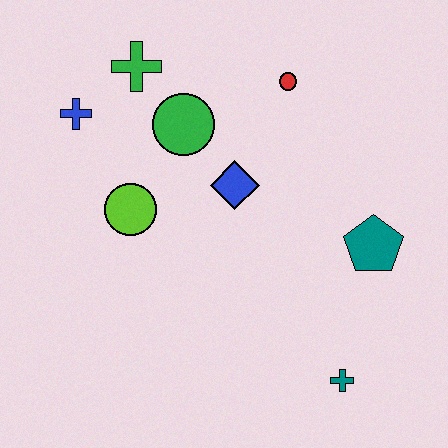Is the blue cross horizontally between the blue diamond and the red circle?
No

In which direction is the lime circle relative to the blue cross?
The lime circle is below the blue cross.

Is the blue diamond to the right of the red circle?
No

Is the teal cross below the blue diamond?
Yes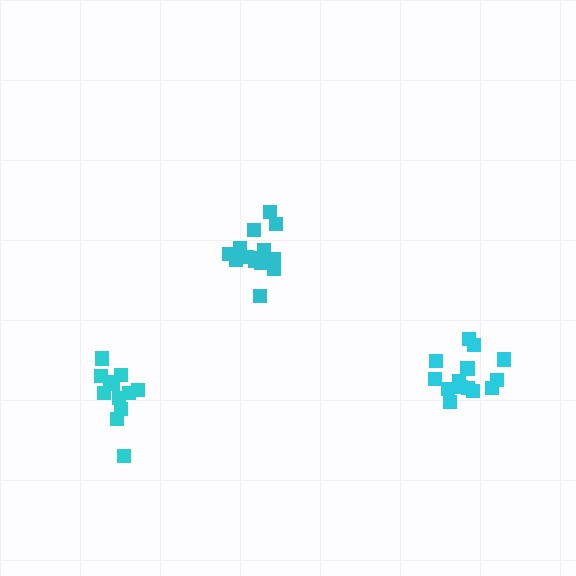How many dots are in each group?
Group 1: 12 dots, Group 2: 17 dots, Group 3: 14 dots (43 total).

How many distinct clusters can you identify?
There are 3 distinct clusters.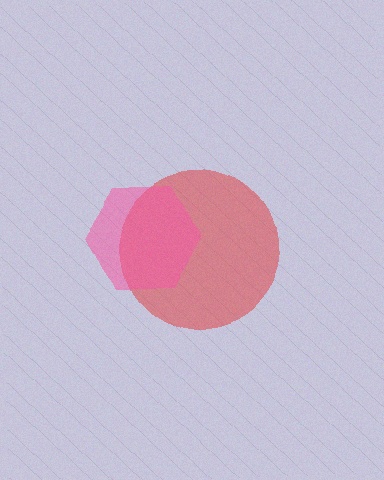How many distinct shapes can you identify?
There are 2 distinct shapes: a red circle, a pink hexagon.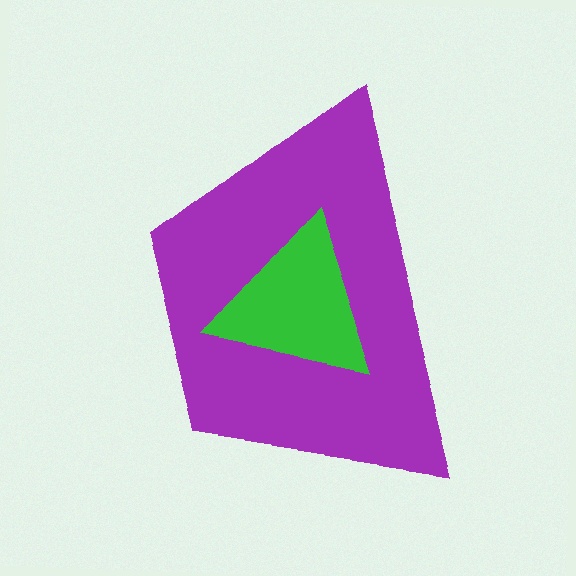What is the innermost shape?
The green triangle.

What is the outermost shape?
The purple trapezoid.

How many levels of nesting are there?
2.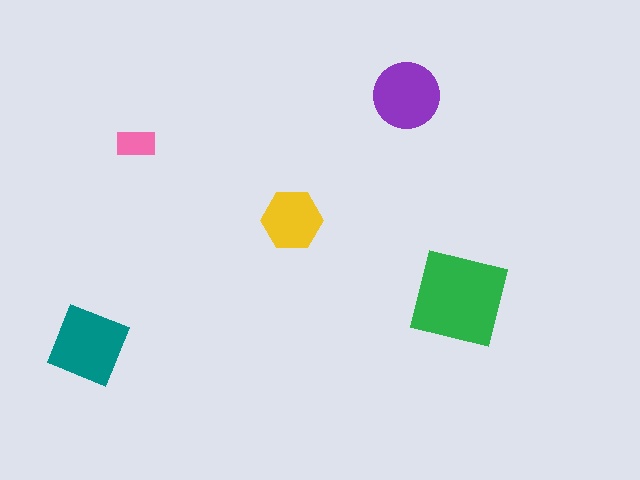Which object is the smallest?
The pink rectangle.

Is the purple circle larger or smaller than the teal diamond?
Smaller.